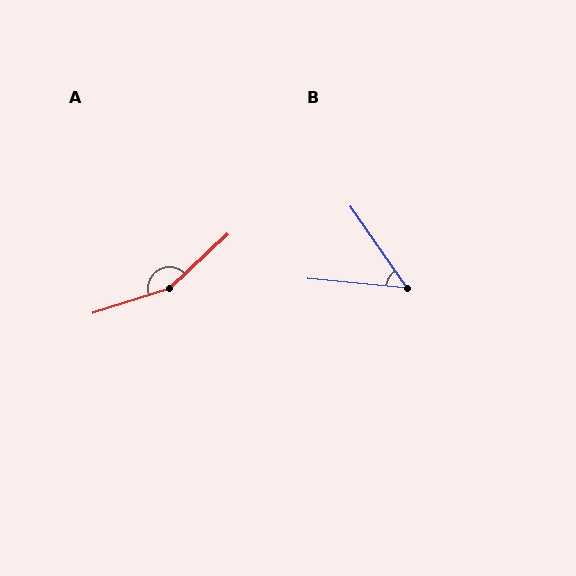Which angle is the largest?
A, at approximately 155 degrees.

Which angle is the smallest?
B, at approximately 50 degrees.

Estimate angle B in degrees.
Approximately 50 degrees.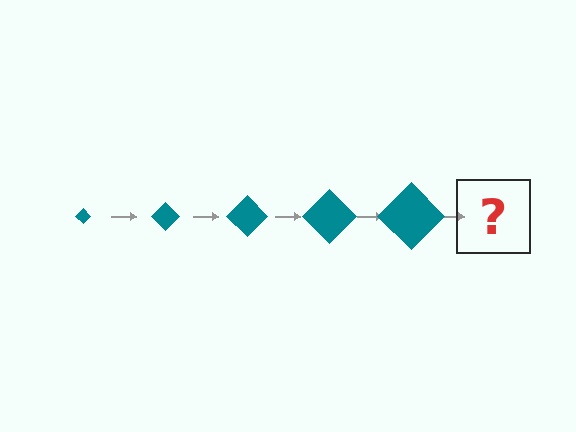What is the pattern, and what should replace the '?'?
The pattern is that the diamond gets progressively larger each step. The '?' should be a teal diamond, larger than the previous one.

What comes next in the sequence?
The next element should be a teal diamond, larger than the previous one.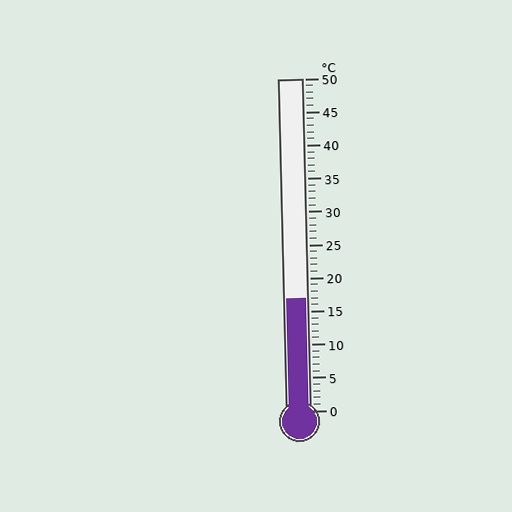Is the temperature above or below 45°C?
The temperature is below 45°C.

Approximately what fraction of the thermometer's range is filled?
The thermometer is filled to approximately 35% of its range.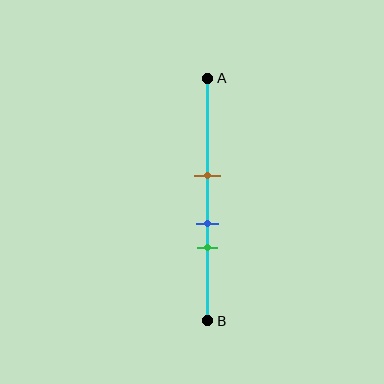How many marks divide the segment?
There are 3 marks dividing the segment.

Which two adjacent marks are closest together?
The blue and green marks are the closest adjacent pair.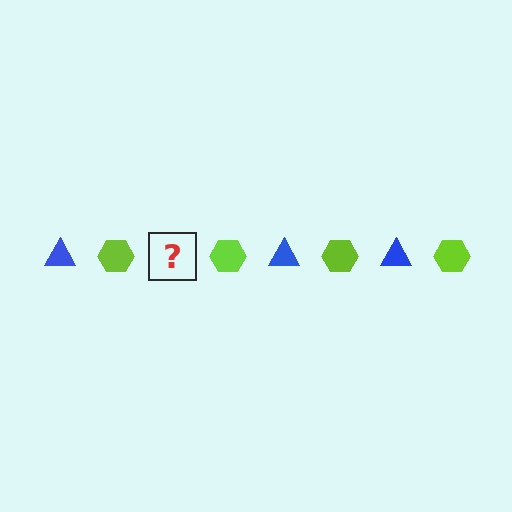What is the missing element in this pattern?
The missing element is a blue triangle.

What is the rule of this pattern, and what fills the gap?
The rule is that the pattern alternates between blue triangle and lime hexagon. The gap should be filled with a blue triangle.